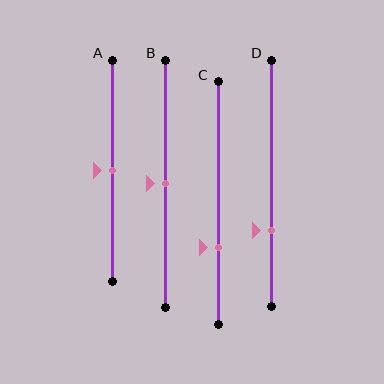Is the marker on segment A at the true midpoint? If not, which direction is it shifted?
Yes, the marker on segment A is at the true midpoint.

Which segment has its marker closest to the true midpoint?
Segment A has its marker closest to the true midpoint.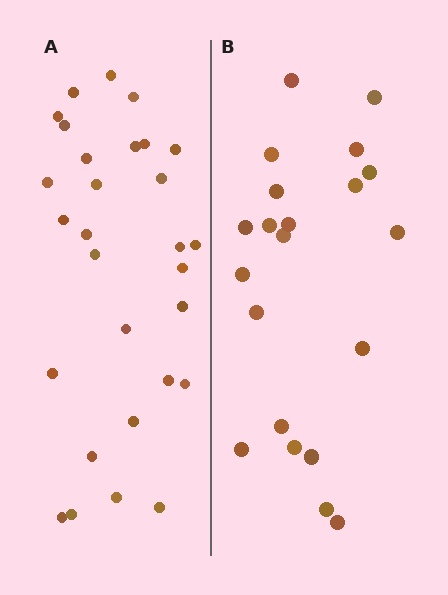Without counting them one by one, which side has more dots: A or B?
Region A (the left region) has more dots.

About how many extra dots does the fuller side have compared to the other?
Region A has roughly 8 or so more dots than region B.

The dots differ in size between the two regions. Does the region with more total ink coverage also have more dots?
No. Region B has more total ink coverage because its dots are larger, but region A actually contains more individual dots. Total area can be misleading — the number of items is what matters here.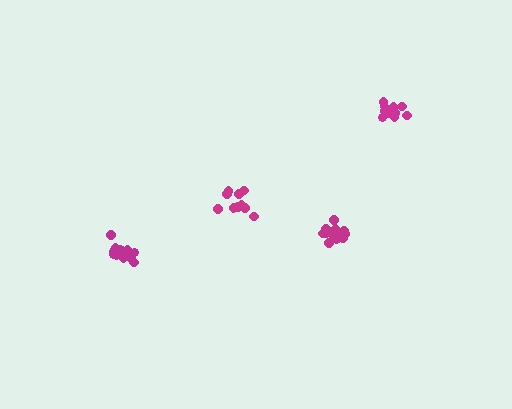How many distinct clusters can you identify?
There are 4 distinct clusters.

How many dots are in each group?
Group 1: 10 dots, Group 2: 10 dots, Group 3: 15 dots, Group 4: 14 dots (49 total).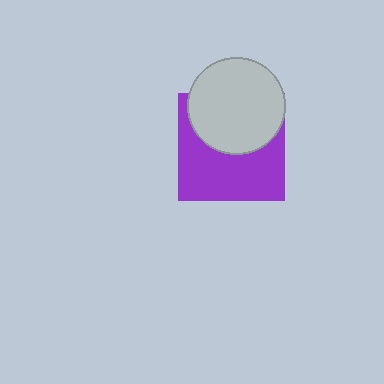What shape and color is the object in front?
The object in front is a light gray circle.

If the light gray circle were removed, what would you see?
You would see the complete purple square.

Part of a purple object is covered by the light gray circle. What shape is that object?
It is a square.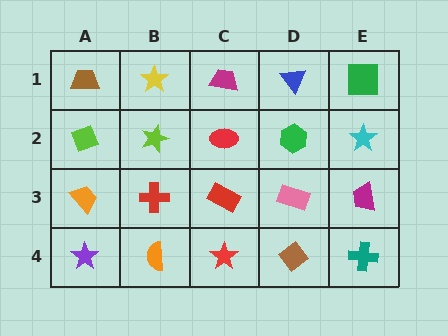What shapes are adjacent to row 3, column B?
A lime star (row 2, column B), an orange semicircle (row 4, column B), an orange trapezoid (row 3, column A), a red rectangle (row 3, column C).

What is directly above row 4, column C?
A red rectangle.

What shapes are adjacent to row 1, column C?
A red ellipse (row 2, column C), a yellow star (row 1, column B), a blue triangle (row 1, column D).